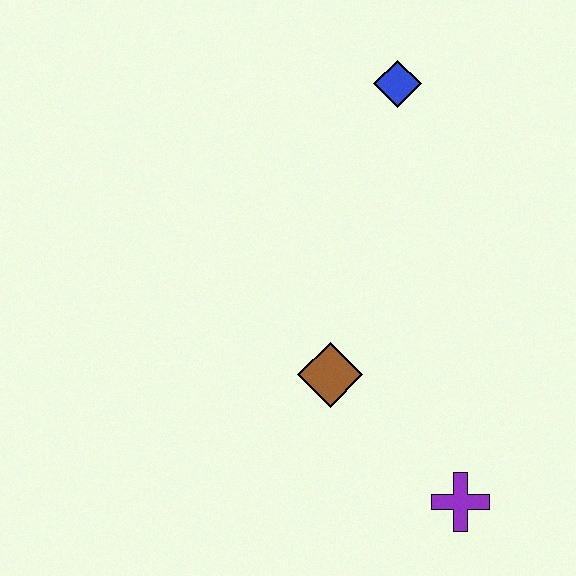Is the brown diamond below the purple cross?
No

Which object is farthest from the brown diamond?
The blue diamond is farthest from the brown diamond.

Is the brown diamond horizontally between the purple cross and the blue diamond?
No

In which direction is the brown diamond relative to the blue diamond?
The brown diamond is below the blue diamond.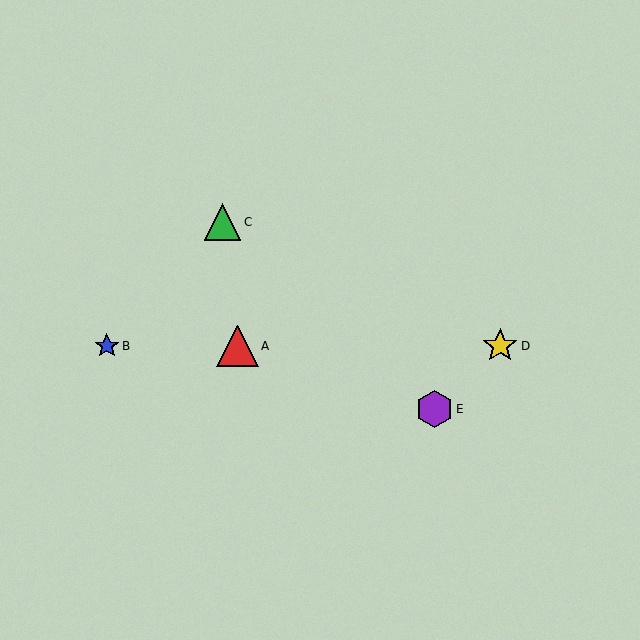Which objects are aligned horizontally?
Objects A, B, D are aligned horizontally.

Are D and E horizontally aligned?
No, D is at y≈346 and E is at y≈409.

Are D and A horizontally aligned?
Yes, both are at y≈346.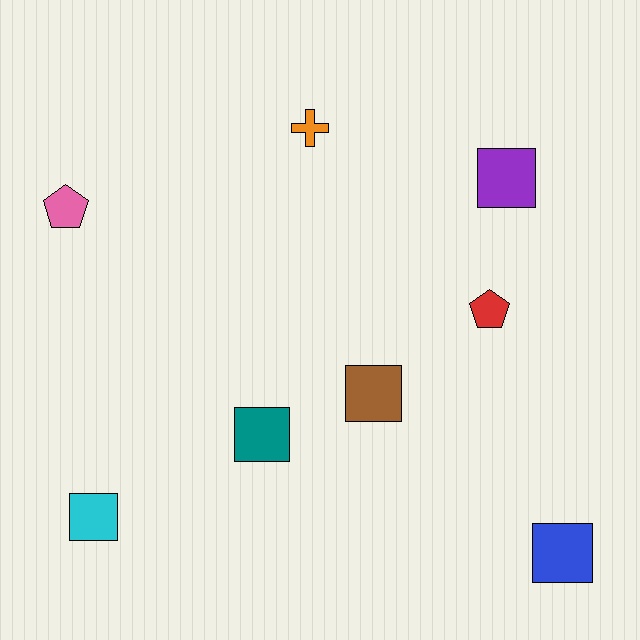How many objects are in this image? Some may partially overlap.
There are 8 objects.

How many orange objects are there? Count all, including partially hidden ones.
There is 1 orange object.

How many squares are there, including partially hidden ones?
There are 5 squares.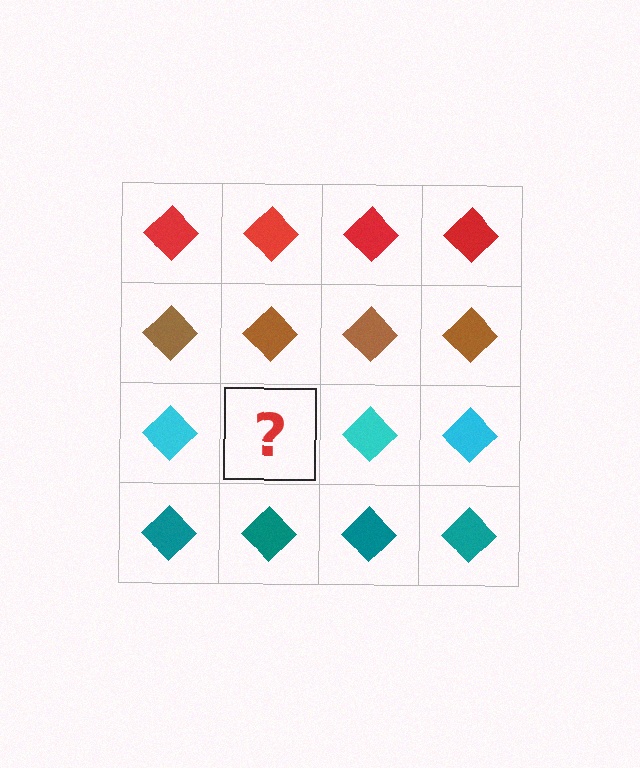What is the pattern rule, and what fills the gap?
The rule is that each row has a consistent color. The gap should be filled with a cyan diamond.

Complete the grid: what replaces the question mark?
The question mark should be replaced with a cyan diamond.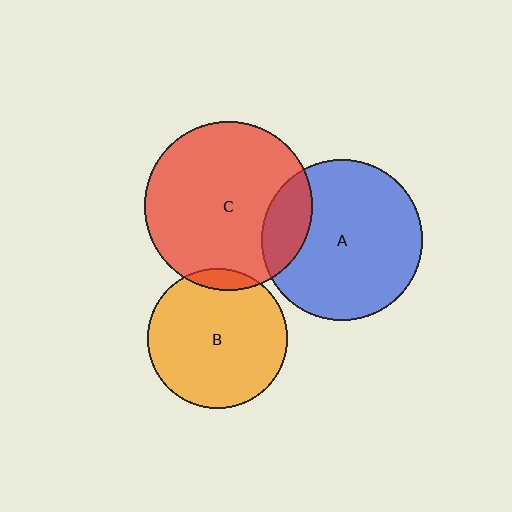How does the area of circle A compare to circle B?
Approximately 1.3 times.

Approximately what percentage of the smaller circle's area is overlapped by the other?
Approximately 20%.